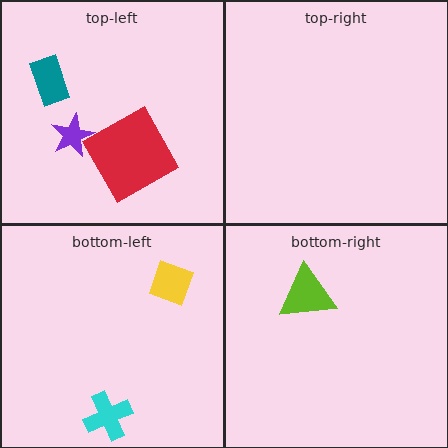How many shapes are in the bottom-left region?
2.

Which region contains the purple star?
The top-left region.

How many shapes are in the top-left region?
3.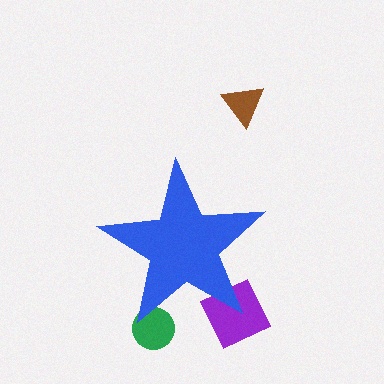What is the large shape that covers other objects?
A blue star.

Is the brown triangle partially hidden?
No, the brown triangle is fully visible.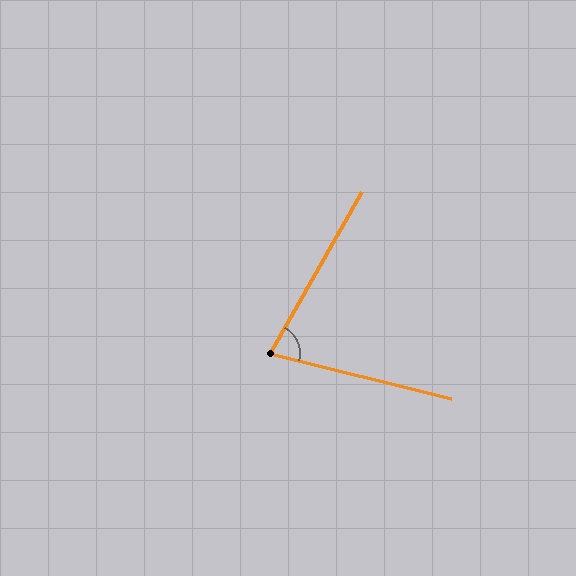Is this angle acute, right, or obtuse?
It is acute.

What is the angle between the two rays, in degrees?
Approximately 74 degrees.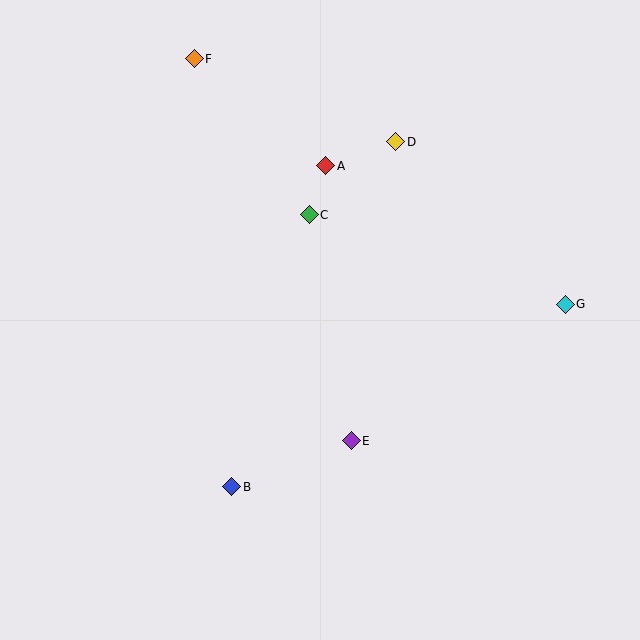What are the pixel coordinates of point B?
Point B is at (232, 487).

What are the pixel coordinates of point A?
Point A is at (326, 166).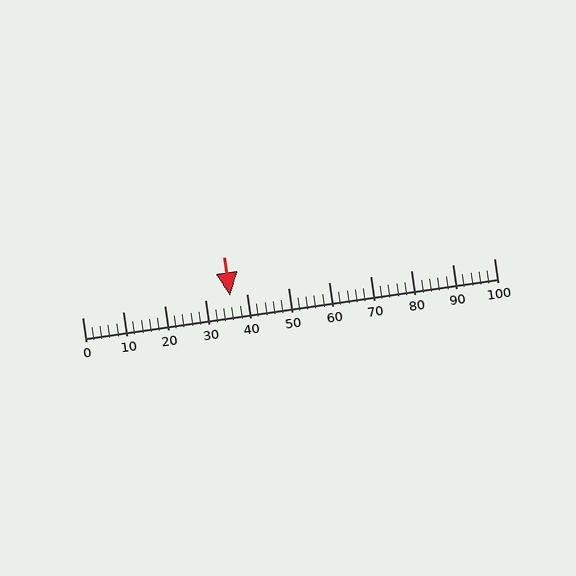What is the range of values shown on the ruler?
The ruler shows values from 0 to 100.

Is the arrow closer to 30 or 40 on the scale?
The arrow is closer to 40.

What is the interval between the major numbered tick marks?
The major tick marks are spaced 10 units apart.